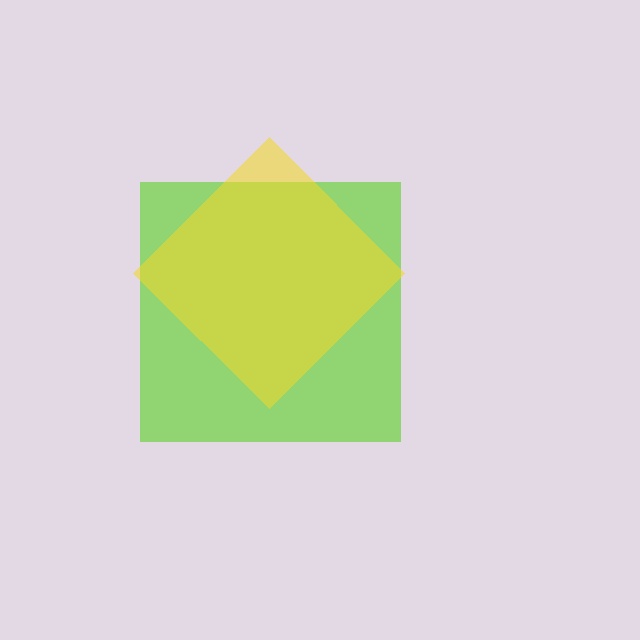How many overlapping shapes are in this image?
There are 2 overlapping shapes in the image.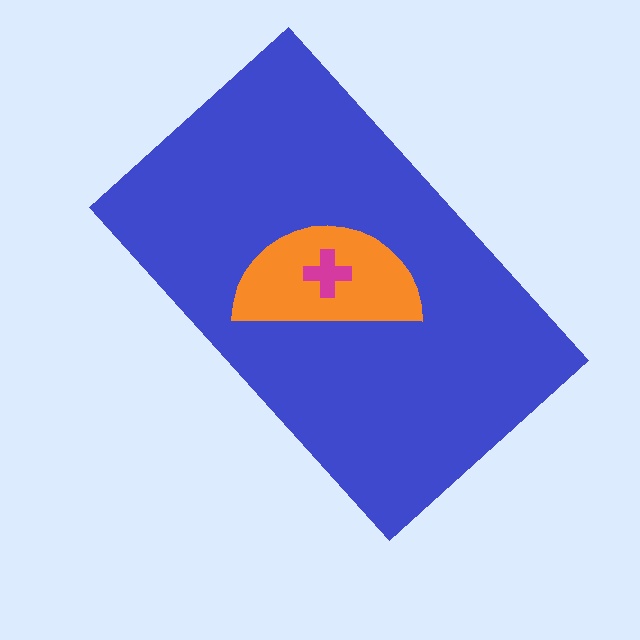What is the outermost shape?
The blue rectangle.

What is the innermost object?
The magenta cross.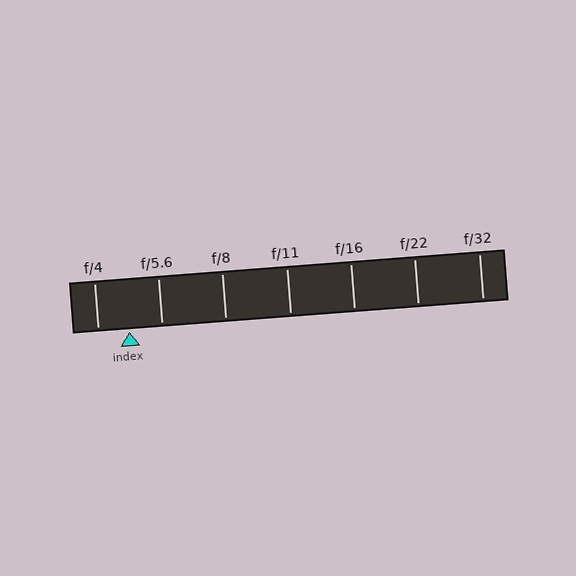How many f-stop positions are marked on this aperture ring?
There are 7 f-stop positions marked.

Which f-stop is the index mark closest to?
The index mark is closest to f/4.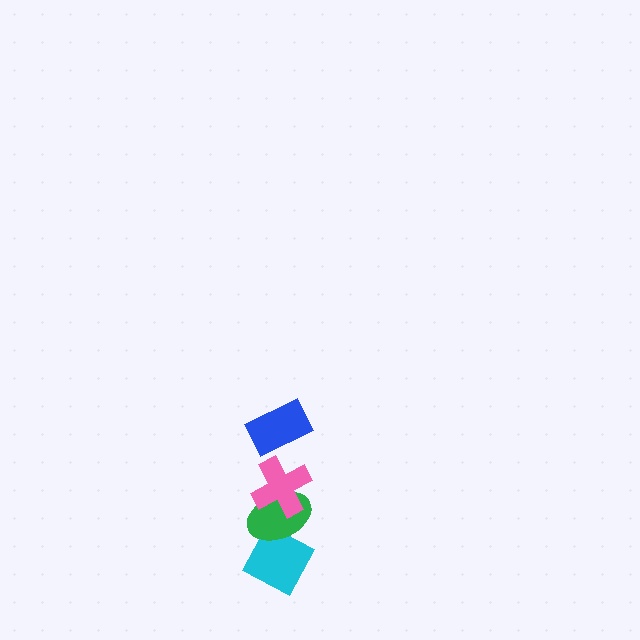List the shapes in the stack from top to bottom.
From top to bottom: the blue rectangle, the pink cross, the green ellipse, the cyan diamond.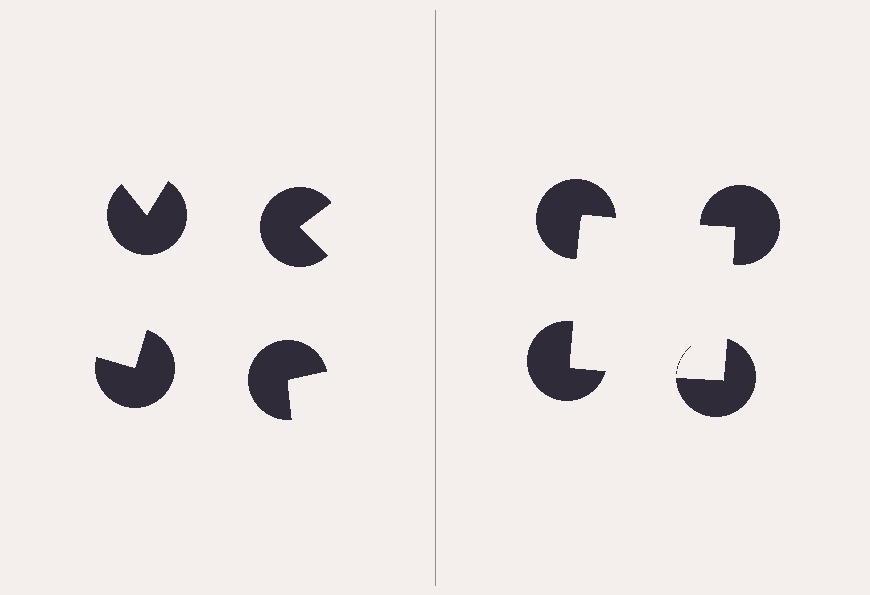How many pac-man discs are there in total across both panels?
8 — 4 on each side.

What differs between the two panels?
The pac-man discs are positioned identically on both sides; only the wedge orientations differ. On the right they align to a square; on the left they are misaligned.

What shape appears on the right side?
An illusory square.